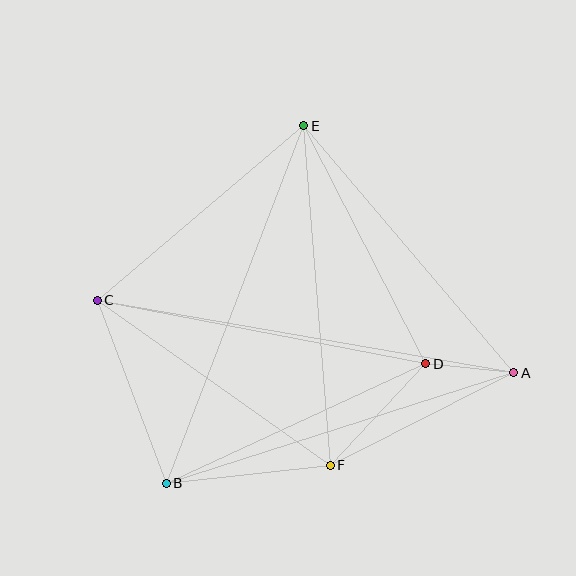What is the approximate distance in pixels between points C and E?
The distance between C and E is approximately 270 pixels.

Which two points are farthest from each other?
Points A and C are farthest from each other.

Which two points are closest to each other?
Points A and D are closest to each other.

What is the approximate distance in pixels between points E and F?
The distance between E and F is approximately 341 pixels.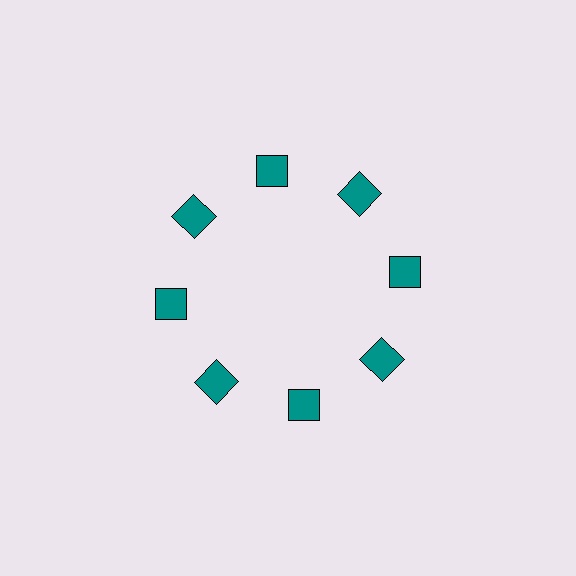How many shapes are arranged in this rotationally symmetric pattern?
There are 8 shapes, arranged in 8 groups of 1.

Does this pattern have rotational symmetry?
Yes, this pattern has 8-fold rotational symmetry. It looks the same after rotating 45 degrees around the center.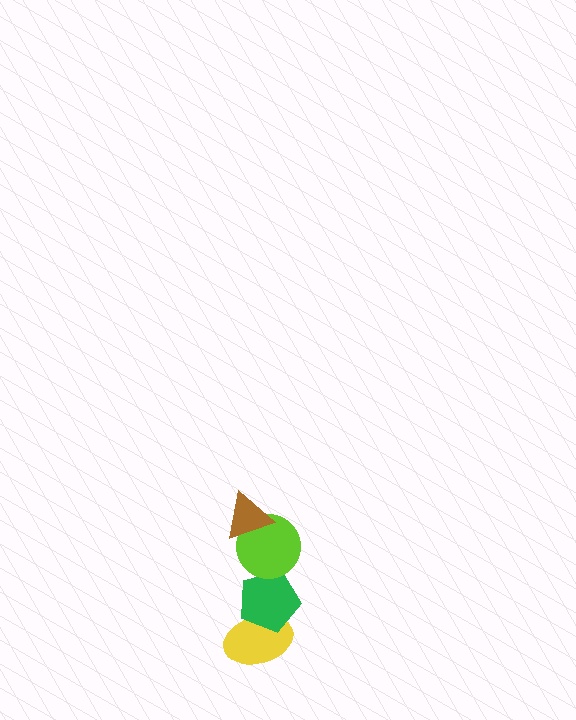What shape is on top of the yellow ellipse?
The green pentagon is on top of the yellow ellipse.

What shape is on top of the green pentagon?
The lime circle is on top of the green pentagon.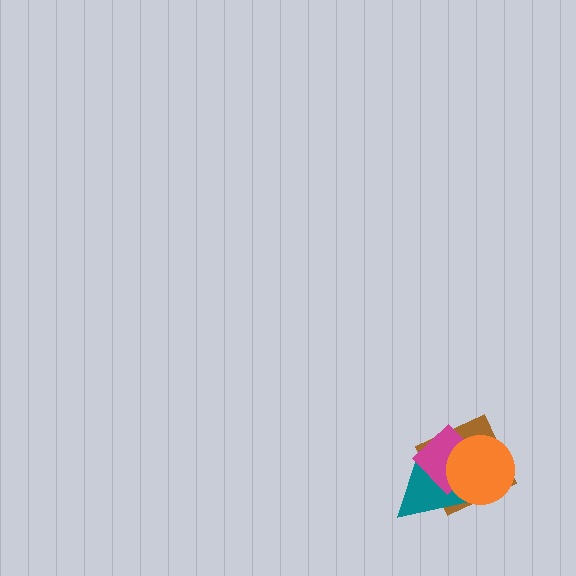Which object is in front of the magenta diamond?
The orange circle is in front of the magenta diamond.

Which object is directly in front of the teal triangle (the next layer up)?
The magenta diamond is directly in front of the teal triangle.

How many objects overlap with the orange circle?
3 objects overlap with the orange circle.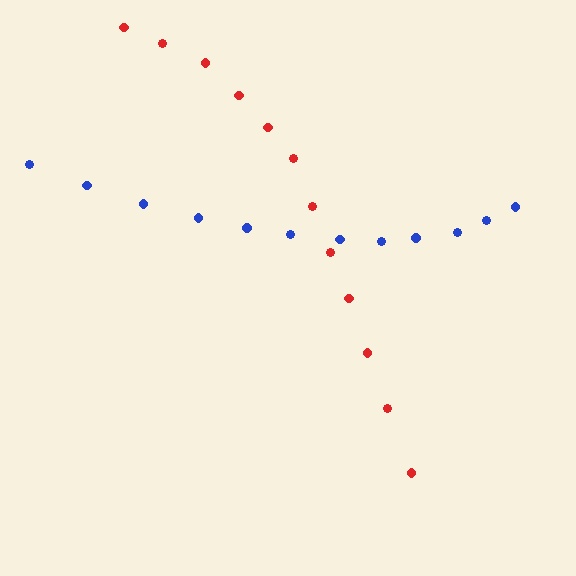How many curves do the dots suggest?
There are 2 distinct paths.